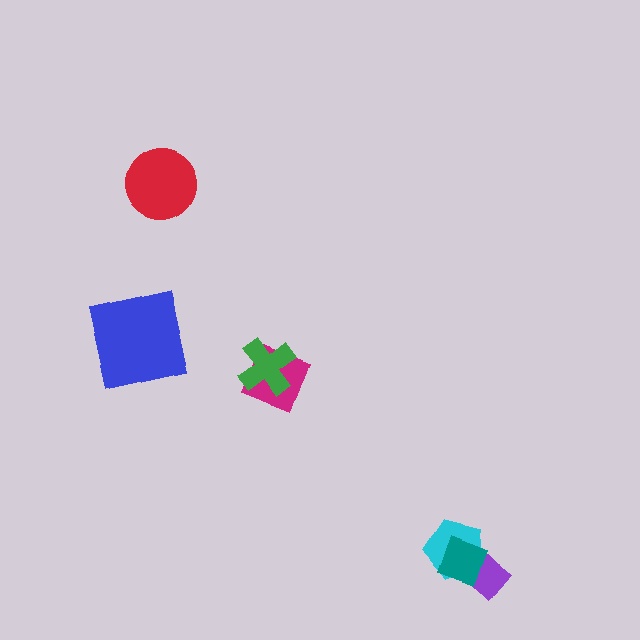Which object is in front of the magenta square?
The green cross is in front of the magenta square.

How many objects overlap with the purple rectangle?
2 objects overlap with the purple rectangle.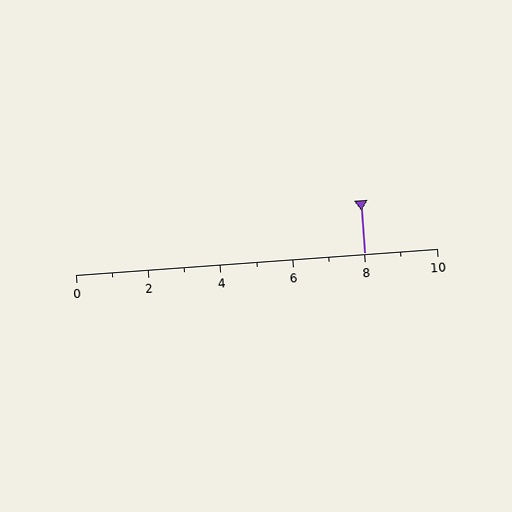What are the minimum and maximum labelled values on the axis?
The axis runs from 0 to 10.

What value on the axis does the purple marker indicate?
The marker indicates approximately 8.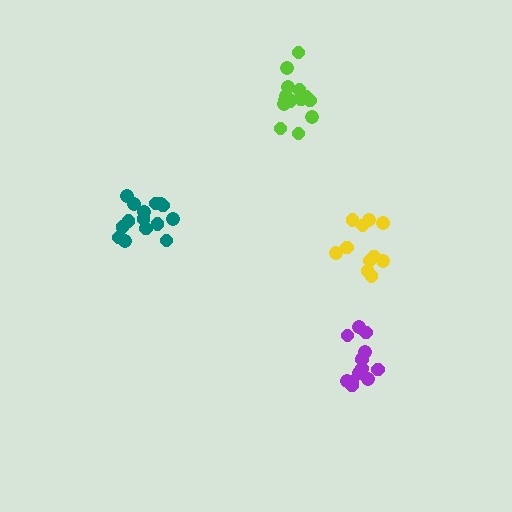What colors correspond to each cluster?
The clusters are colored: teal, yellow, lime, purple.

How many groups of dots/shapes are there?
There are 4 groups.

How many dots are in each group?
Group 1: 15 dots, Group 2: 11 dots, Group 3: 16 dots, Group 4: 14 dots (56 total).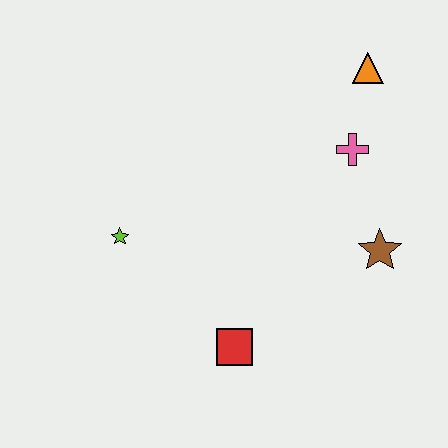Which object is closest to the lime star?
The red square is closest to the lime star.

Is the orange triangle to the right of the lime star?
Yes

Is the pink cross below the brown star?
No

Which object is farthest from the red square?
The orange triangle is farthest from the red square.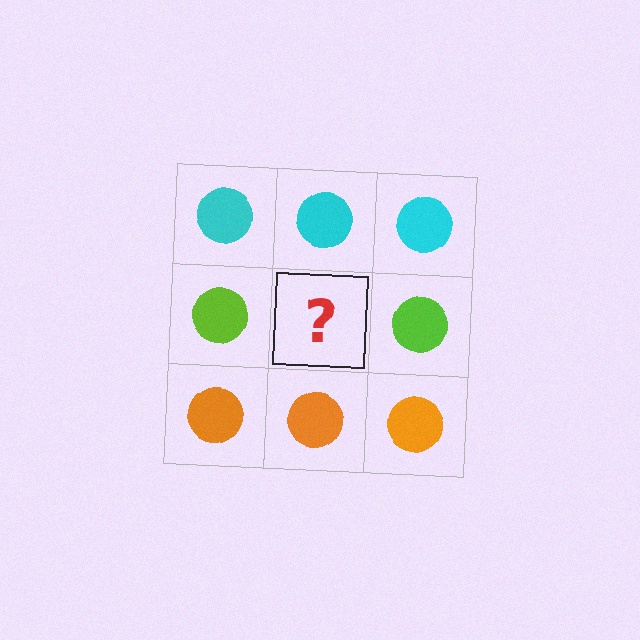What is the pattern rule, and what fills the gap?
The rule is that each row has a consistent color. The gap should be filled with a lime circle.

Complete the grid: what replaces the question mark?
The question mark should be replaced with a lime circle.